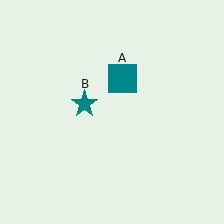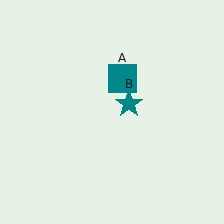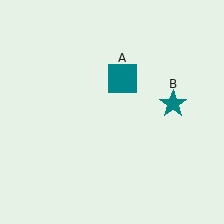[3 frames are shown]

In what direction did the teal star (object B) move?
The teal star (object B) moved right.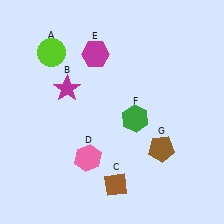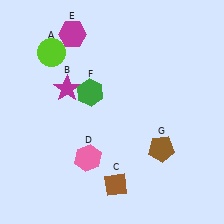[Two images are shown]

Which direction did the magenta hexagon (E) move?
The magenta hexagon (E) moved left.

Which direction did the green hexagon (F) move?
The green hexagon (F) moved left.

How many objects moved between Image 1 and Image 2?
2 objects moved between the two images.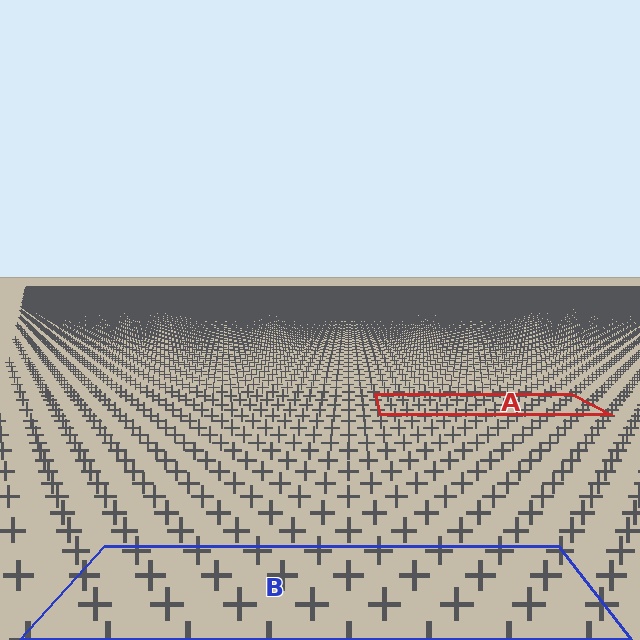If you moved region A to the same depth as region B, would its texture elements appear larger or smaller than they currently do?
They would appear larger. At a closer depth, the same texture elements are projected at a bigger on-screen size.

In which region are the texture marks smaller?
The texture marks are smaller in region A, because it is farther away.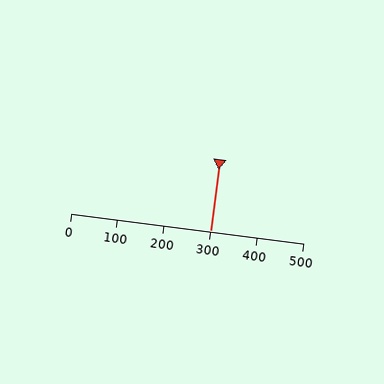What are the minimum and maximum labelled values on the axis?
The axis runs from 0 to 500.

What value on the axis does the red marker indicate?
The marker indicates approximately 300.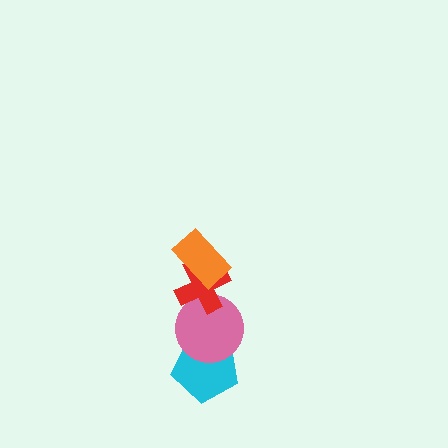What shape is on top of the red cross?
The orange rectangle is on top of the red cross.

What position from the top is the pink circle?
The pink circle is 3rd from the top.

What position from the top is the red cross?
The red cross is 2nd from the top.